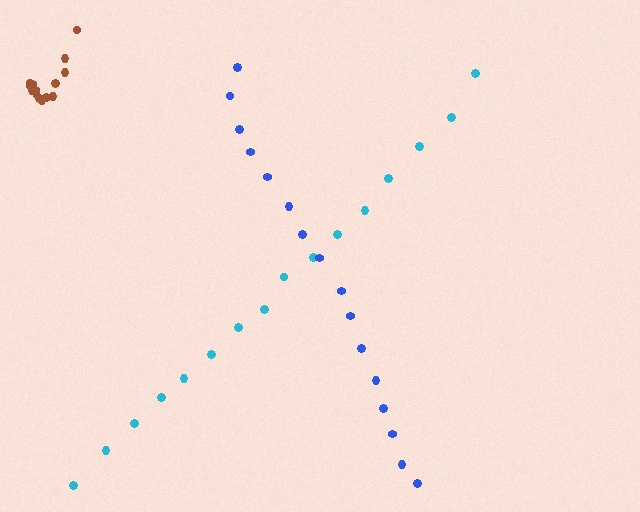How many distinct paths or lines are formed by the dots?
There are 3 distinct paths.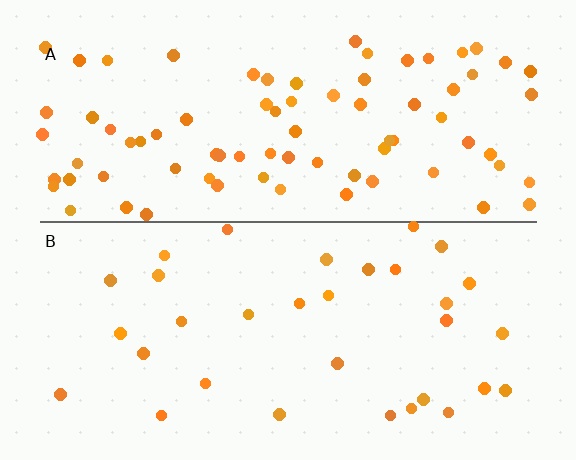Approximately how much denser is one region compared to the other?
Approximately 2.4× — region A over region B.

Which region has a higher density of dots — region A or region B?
A (the top).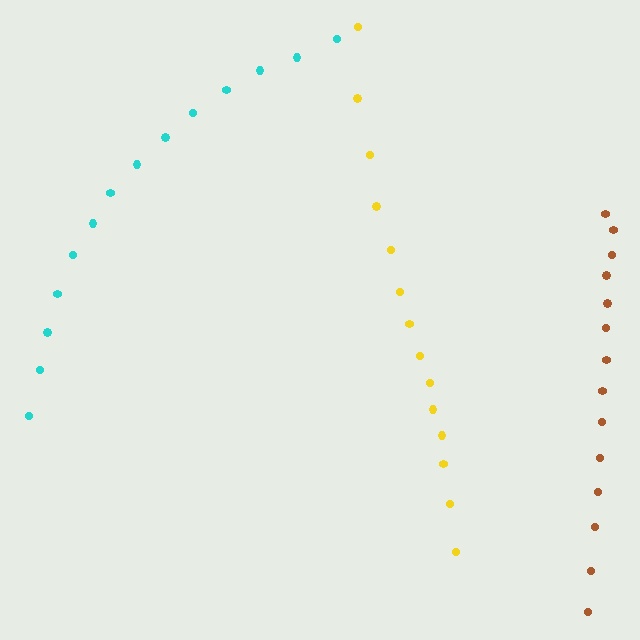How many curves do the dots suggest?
There are 3 distinct paths.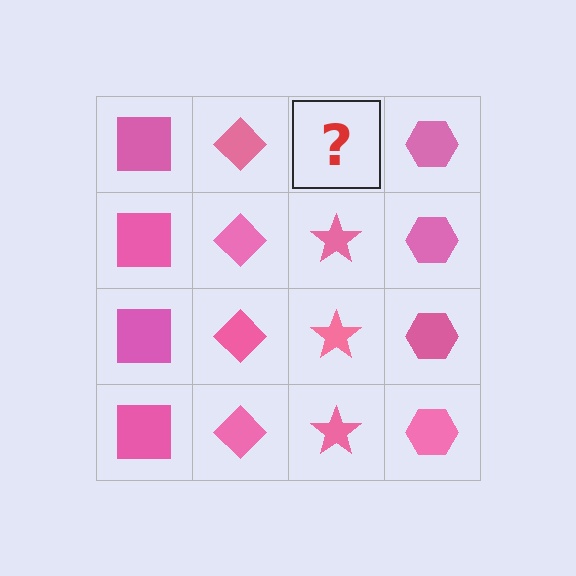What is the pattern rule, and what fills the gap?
The rule is that each column has a consistent shape. The gap should be filled with a pink star.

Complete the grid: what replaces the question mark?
The question mark should be replaced with a pink star.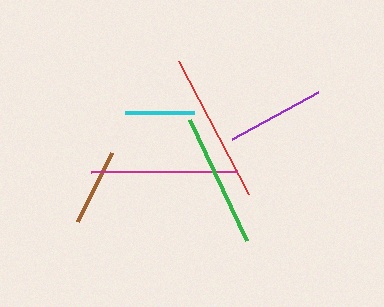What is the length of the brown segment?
The brown segment is approximately 77 pixels long.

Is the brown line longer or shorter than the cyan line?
The brown line is longer than the cyan line.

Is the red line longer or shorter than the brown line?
The red line is longer than the brown line.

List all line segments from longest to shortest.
From longest to shortest: red, magenta, green, purple, brown, cyan.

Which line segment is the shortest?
The cyan line is the shortest at approximately 68 pixels.